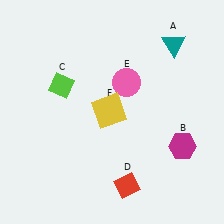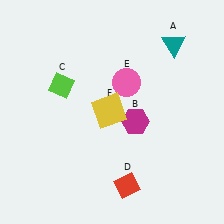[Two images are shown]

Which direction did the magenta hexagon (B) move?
The magenta hexagon (B) moved left.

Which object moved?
The magenta hexagon (B) moved left.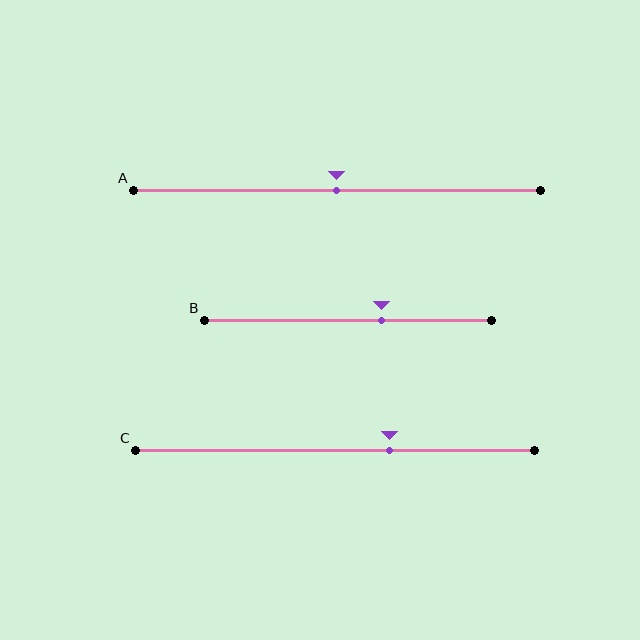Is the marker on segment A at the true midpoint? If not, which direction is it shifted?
Yes, the marker on segment A is at the true midpoint.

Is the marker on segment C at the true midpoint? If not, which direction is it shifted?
No, the marker on segment C is shifted to the right by about 14% of the segment length.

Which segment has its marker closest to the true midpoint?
Segment A has its marker closest to the true midpoint.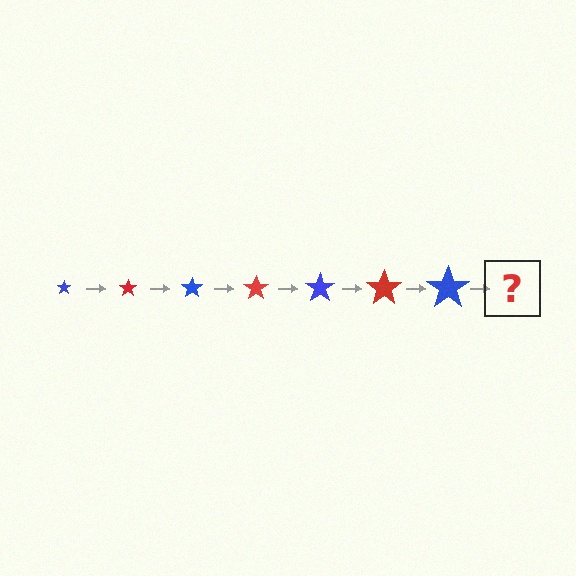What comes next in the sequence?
The next element should be a red star, larger than the previous one.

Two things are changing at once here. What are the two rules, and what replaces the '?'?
The two rules are that the star grows larger each step and the color cycles through blue and red. The '?' should be a red star, larger than the previous one.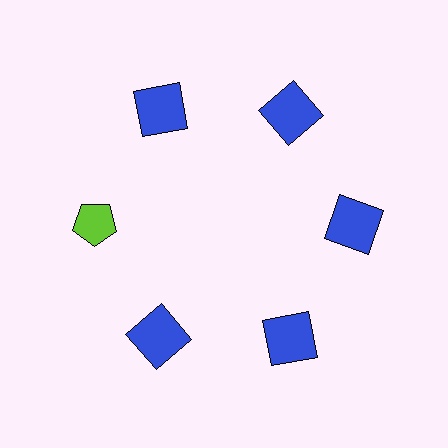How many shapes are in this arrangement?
There are 6 shapes arranged in a ring pattern.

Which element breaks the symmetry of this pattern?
The lime pentagon at roughly the 9 o'clock position breaks the symmetry. All other shapes are blue squares.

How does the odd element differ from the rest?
It differs in both color (lime instead of blue) and shape (pentagon instead of square).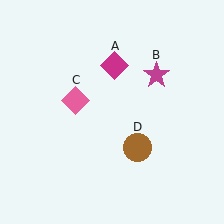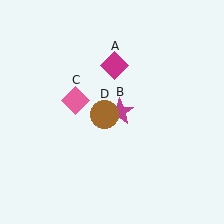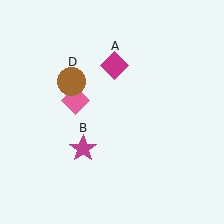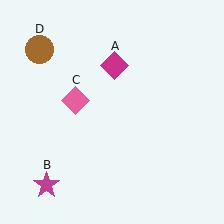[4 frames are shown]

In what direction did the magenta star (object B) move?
The magenta star (object B) moved down and to the left.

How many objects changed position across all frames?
2 objects changed position: magenta star (object B), brown circle (object D).